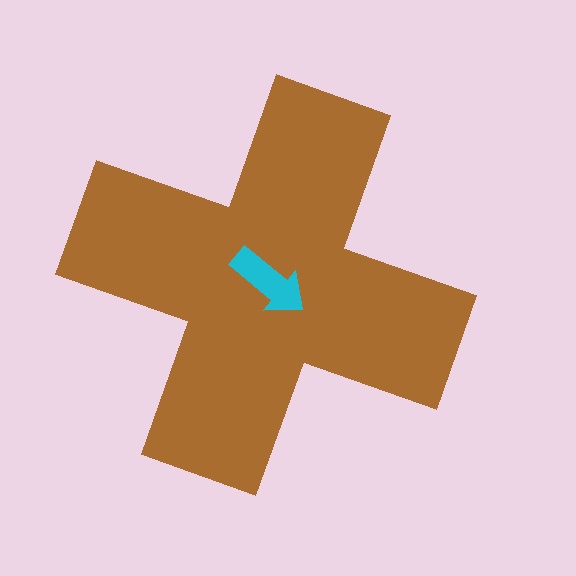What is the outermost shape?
The brown cross.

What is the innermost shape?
The cyan arrow.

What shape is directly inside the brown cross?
The cyan arrow.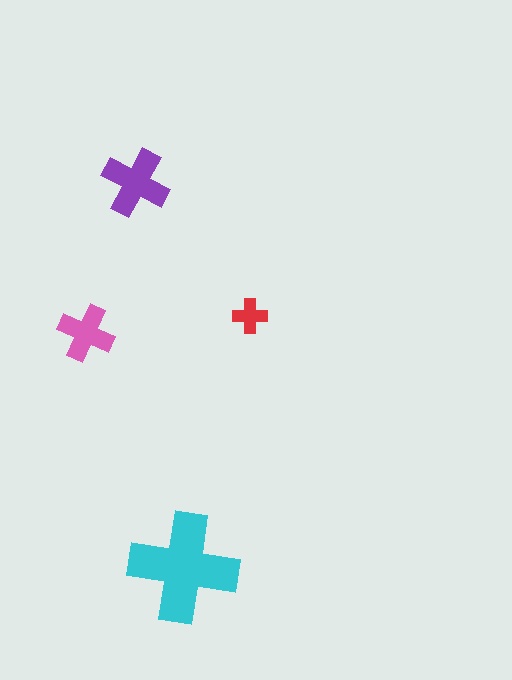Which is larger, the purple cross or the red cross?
The purple one.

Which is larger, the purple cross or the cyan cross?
The cyan one.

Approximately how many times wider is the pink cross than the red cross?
About 1.5 times wider.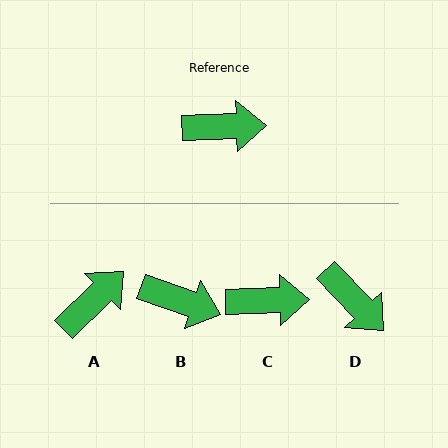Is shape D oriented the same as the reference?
No, it is off by about 48 degrees.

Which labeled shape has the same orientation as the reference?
C.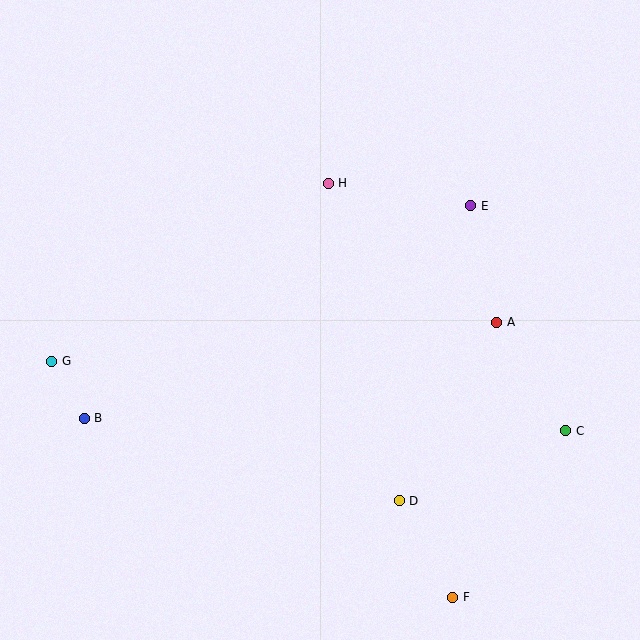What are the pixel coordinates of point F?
Point F is at (453, 597).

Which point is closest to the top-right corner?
Point E is closest to the top-right corner.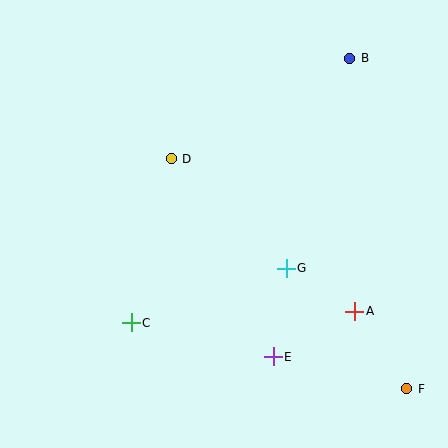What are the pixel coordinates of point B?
Point B is at (350, 58).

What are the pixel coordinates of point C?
Point C is at (131, 323).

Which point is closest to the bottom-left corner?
Point C is closest to the bottom-left corner.